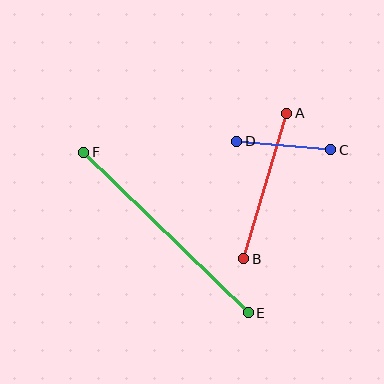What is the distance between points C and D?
The distance is approximately 94 pixels.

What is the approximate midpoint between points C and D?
The midpoint is at approximately (284, 146) pixels.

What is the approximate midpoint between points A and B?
The midpoint is at approximately (265, 186) pixels.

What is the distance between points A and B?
The distance is approximately 152 pixels.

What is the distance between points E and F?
The distance is approximately 230 pixels.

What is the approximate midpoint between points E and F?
The midpoint is at approximately (166, 232) pixels.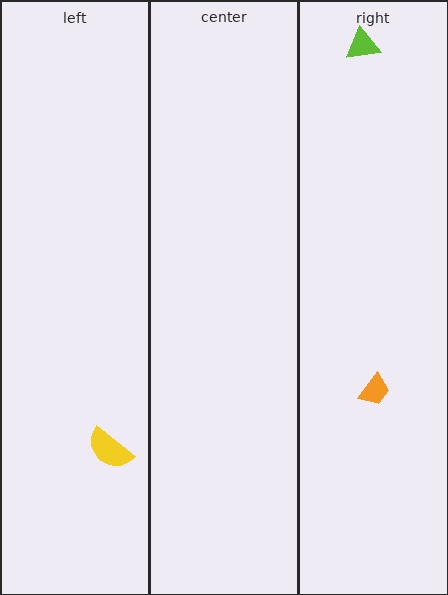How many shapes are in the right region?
2.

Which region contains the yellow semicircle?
The left region.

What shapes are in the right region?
The orange trapezoid, the lime triangle.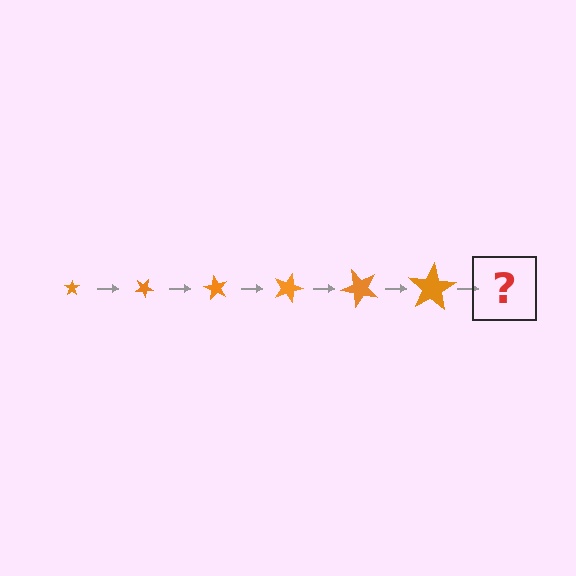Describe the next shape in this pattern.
It should be a star, larger than the previous one and rotated 180 degrees from the start.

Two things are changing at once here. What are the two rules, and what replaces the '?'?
The two rules are that the star grows larger each step and it rotates 30 degrees each step. The '?' should be a star, larger than the previous one and rotated 180 degrees from the start.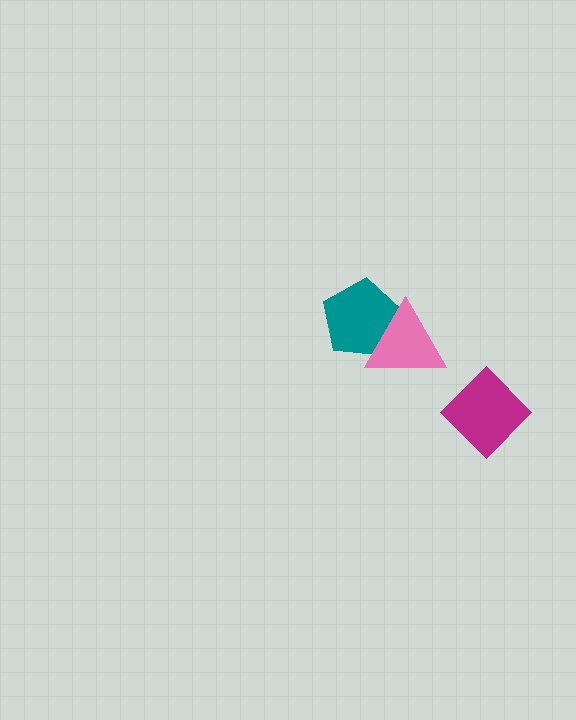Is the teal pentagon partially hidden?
Yes, it is partially covered by another shape.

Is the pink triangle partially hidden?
No, no other shape covers it.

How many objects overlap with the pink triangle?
1 object overlaps with the pink triangle.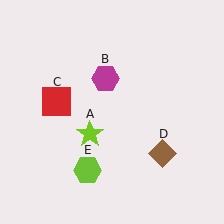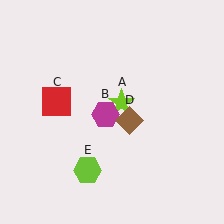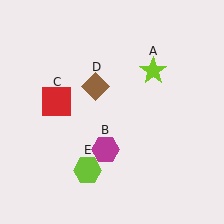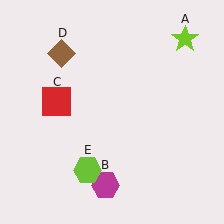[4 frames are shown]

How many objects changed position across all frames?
3 objects changed position: lime star (object A), magenta hexagon (object B), brown diamond (object D).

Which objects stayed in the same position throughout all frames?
Red square (object C) and lime hexagon (object E) remained stationary.